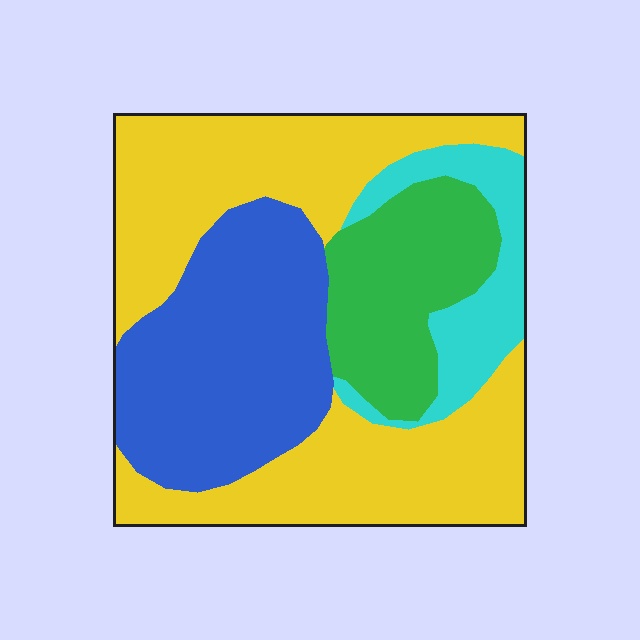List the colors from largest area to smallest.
From largest to smallest: yellow, blue, green, cyan.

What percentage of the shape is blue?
Blue covers roughly 30% of the shape.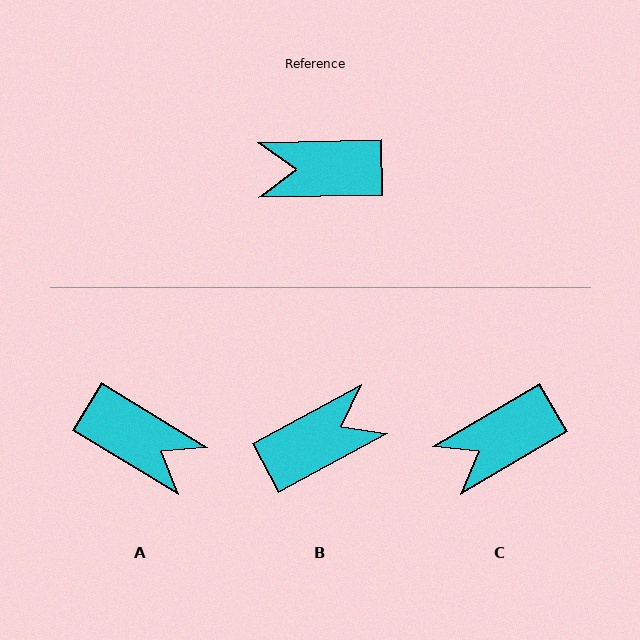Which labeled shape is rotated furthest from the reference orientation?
B, about 153 degrees away.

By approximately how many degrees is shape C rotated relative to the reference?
Approximately 30 degrees counter-clockwise.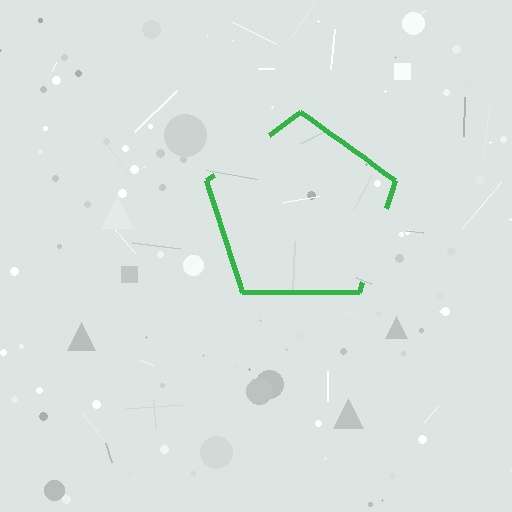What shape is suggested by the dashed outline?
The dashed outline suggests a pentagon.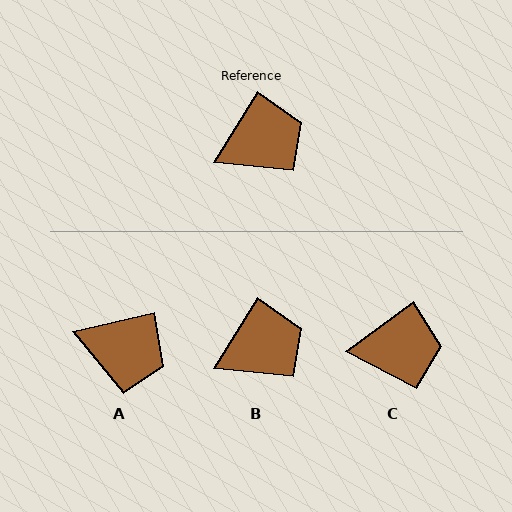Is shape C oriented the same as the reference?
No, it is off by about 22 degrees.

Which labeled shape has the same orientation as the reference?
B.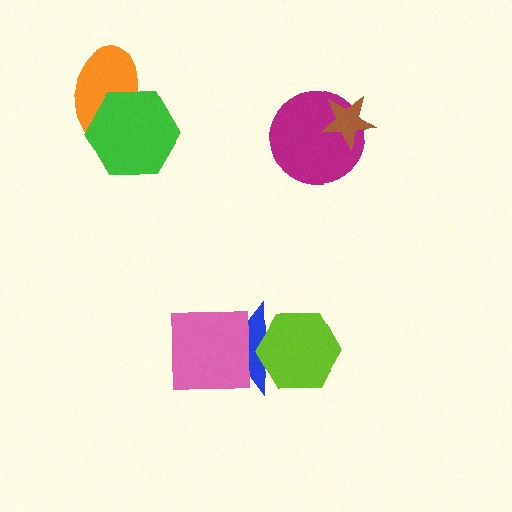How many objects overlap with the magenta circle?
1 object overlaps with the magenta circle.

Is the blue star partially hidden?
Yes, it is partially covered by another shape.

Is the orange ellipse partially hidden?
Yes, it is partially covered by another shape.